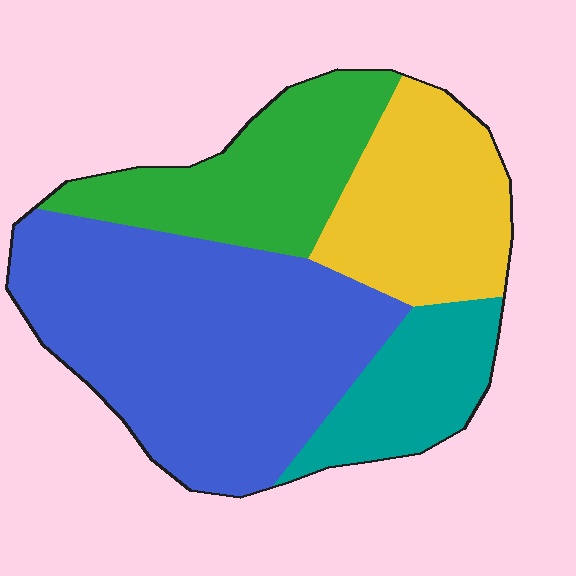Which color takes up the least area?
Teal, at roughly 15%.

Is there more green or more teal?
Green.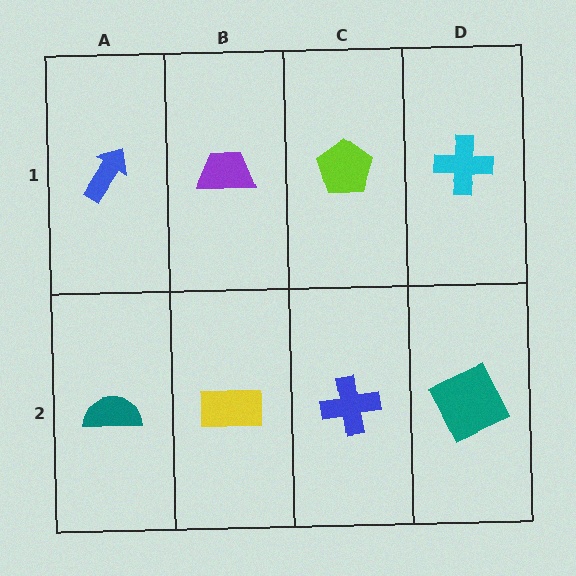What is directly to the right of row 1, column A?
A purple trapezoid.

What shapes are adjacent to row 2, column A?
A blue arrow (row 1, column A), a yellow rectangle (row 2, column B).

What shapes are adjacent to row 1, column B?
A yellow rectangle (row 2, column B), a blue arrow (row 1, column A), a lime pentagon (row 1, column C).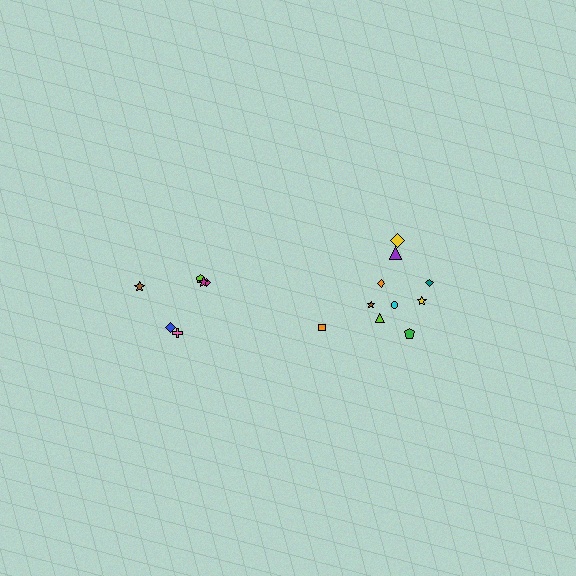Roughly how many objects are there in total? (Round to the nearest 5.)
Roughly 15 objects in total.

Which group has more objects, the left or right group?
The right group.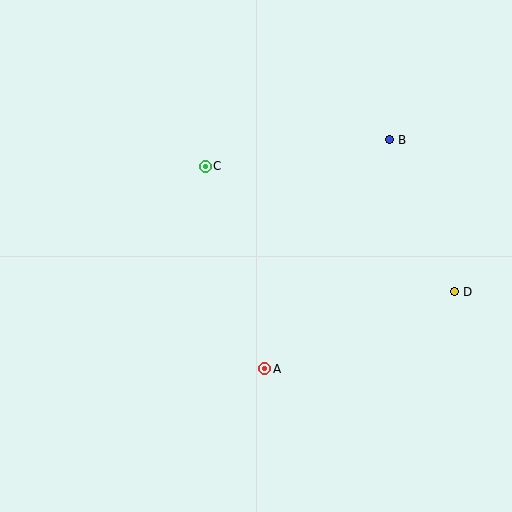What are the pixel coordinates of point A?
Point A is at (265, 369).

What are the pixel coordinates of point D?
Point D is at (455, 292).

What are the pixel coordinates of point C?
Point C is at (205, 166).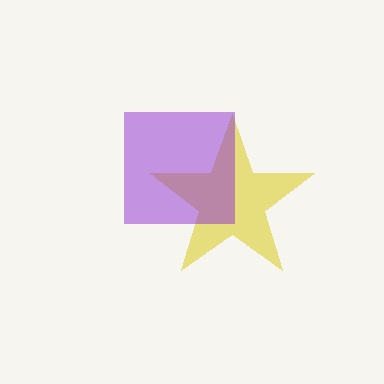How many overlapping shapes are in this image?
There are 2 overlapping shapes in the image.